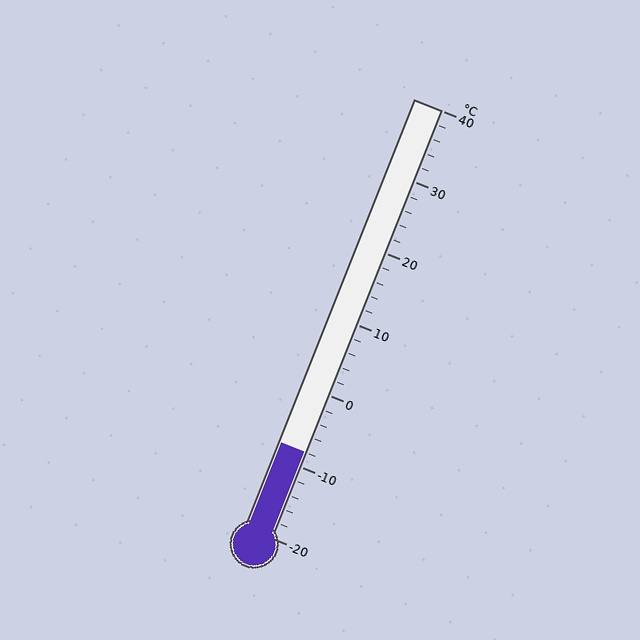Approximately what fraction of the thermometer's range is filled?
The thermometer is filled to approximately 20% of its range.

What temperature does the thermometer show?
The thermometer shows approximately -8°C.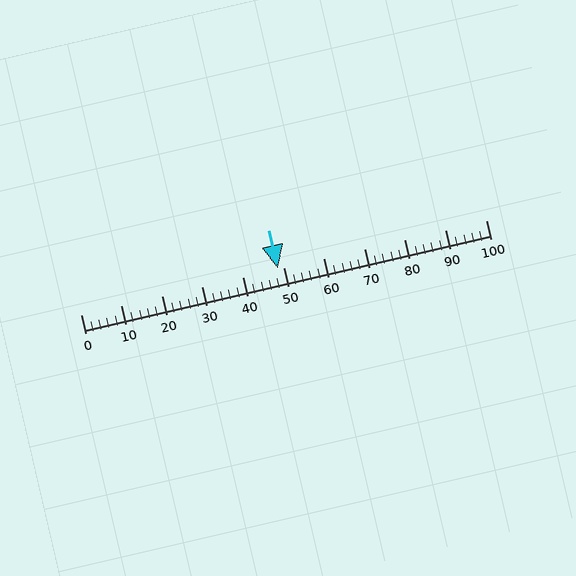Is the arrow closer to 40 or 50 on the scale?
The arrow is closer to 50.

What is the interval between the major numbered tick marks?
The major tick marks are spaced 10 units apart.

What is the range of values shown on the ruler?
The ruler shows values from 0 to 100.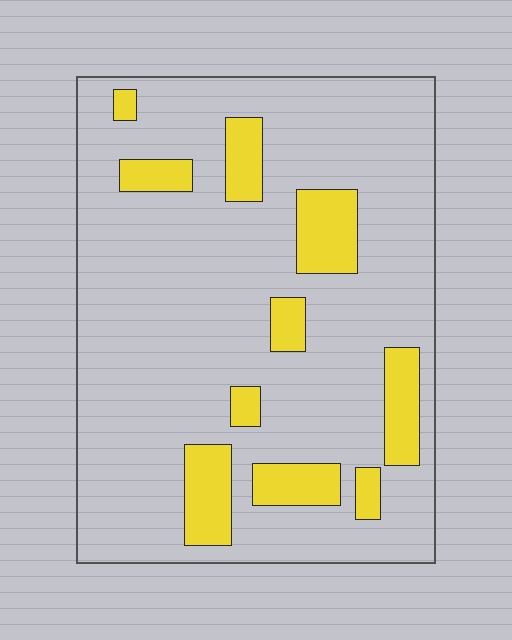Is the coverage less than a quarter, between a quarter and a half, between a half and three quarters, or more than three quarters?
Less than a quarter.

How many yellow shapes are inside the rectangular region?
10.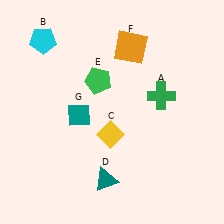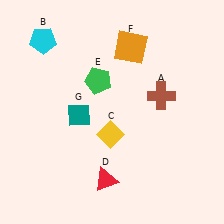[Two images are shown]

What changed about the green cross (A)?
In Image 1, A is green. In Image 2, it changed to brown.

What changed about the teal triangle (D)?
In Image 1, D is teal. In Image 2, it changed to red.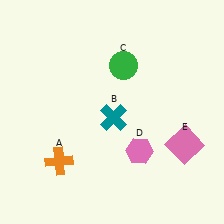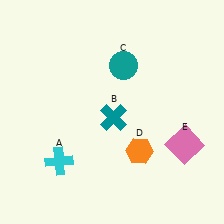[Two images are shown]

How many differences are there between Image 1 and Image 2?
There are 3 differences between the two images.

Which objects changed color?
A changed from orange to cyan. C changed from green to teal. D changed from pink to orange.